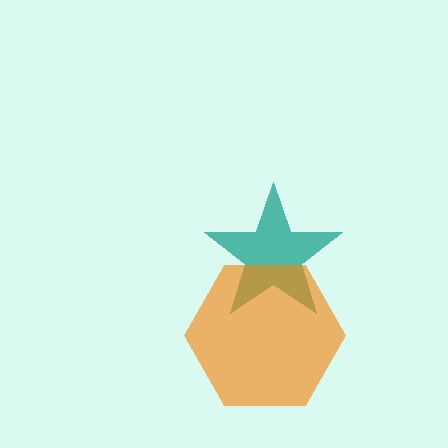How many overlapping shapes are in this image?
There are 2 overlapping shapes in the image.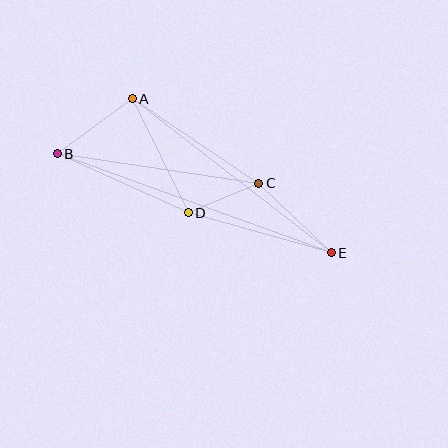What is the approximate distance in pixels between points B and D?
The distance between B and D is approximately 143 pixels.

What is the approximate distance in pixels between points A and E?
The distance between A and E is approximately 252 pixels.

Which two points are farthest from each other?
Points B and E are farthest from each other.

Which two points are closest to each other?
Points C and D are closest to each other.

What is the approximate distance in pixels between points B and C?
The distance between B and C is approximately 204 pixels.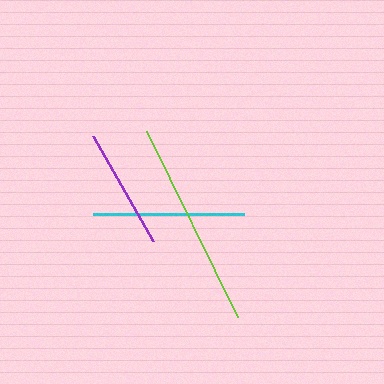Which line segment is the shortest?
The purple line is the shortest at approximately 120 pixels.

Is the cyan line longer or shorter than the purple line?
The cyan line is longer than the purple line.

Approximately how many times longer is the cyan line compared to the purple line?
The cyan line is approximately 1.2 times the length of the purple line.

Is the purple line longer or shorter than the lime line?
The lime line is longer than the purple line.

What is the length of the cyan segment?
The cyan segment is approximately 150 pixels long.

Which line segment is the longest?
The lime line is the longest at approximately 207 pixels.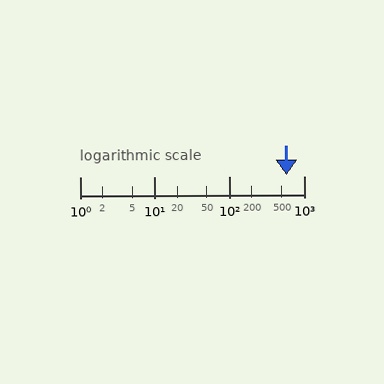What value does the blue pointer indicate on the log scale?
The pointer indicates approximately 590.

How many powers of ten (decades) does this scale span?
The scale spans 3 decades, from 1 to 1000.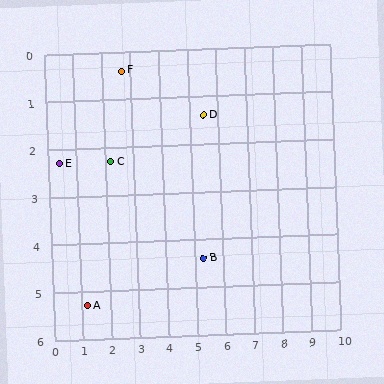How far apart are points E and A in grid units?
Points E and A are about 3.1 grid units apart.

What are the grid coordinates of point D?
Point D is at approximately (5.5, 1.4).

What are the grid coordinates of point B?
Point B is at approximately (5.3, 4.4).